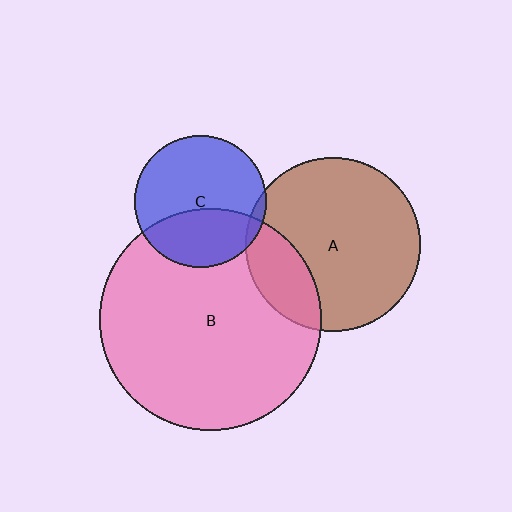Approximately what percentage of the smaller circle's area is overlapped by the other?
Approximately 35%.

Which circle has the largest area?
Circle B (pink).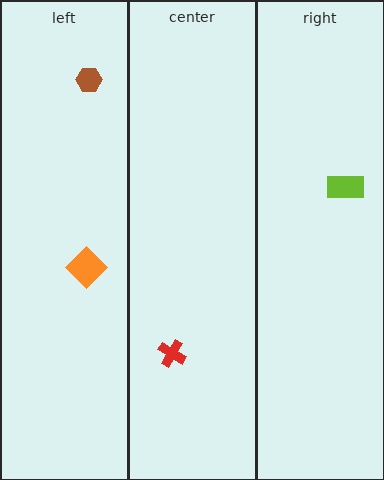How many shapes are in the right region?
1.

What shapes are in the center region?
The red cross.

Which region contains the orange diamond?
The left region.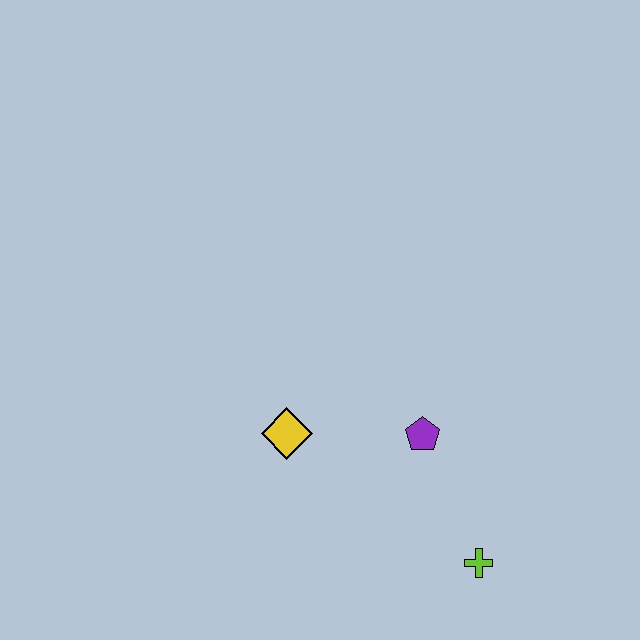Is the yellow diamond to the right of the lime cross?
No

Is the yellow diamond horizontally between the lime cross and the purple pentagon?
No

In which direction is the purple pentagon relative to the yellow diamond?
The purple pentagon is to the right of the yellow diamond.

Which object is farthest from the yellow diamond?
The lime cross is farthest from the yellow diamond.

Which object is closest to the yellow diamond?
The purple pentagon is closest to the yellow diamond.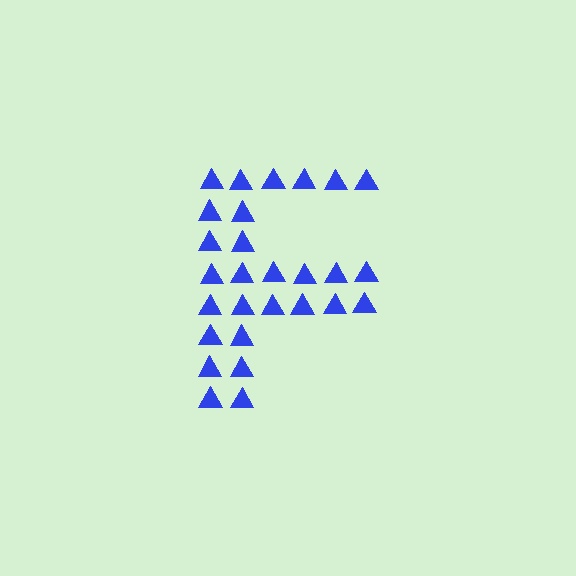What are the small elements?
The small elements are triangles.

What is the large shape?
The large shape is the letter F.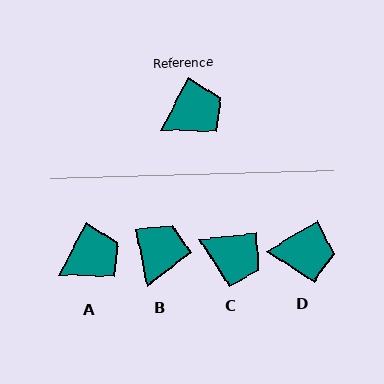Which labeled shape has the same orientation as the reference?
A.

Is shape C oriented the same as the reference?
No, it is off by about 55 degrees.